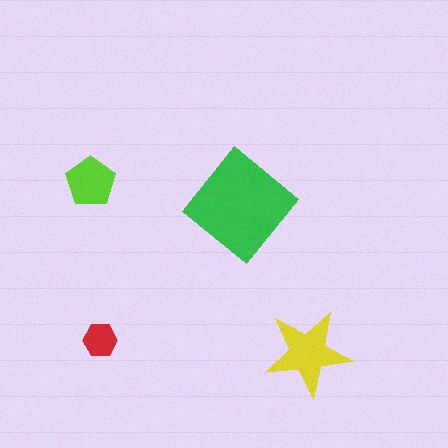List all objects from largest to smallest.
The green diamond, the yellow star, the lime pentagon, the red hexagon.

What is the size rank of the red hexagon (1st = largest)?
4th.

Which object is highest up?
The lime pentagon is topmost.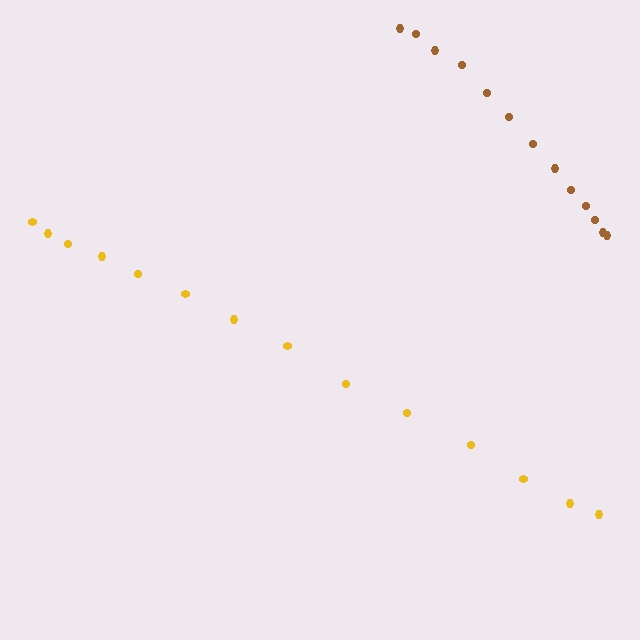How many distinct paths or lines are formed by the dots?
There are 2 distinct paths.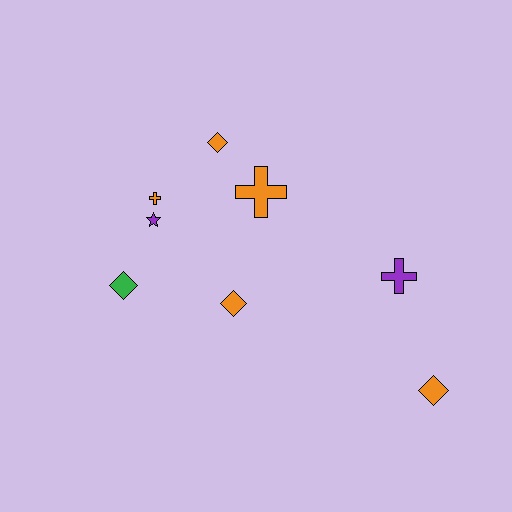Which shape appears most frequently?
Diamond, with 4 objects.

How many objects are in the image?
There are 8 objects.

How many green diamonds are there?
There is 1 green diamond.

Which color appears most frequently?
Orange, with 5 objects.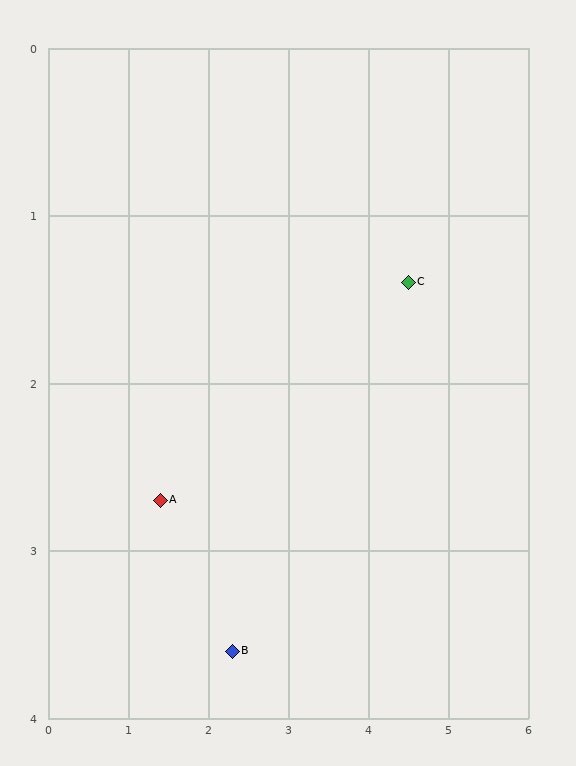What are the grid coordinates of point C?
Point C is at approximately (4.5, 1.4).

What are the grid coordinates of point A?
Point A is at approximately (1.4, 2.7).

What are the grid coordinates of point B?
Point B is at approximately (2.3, 3.6).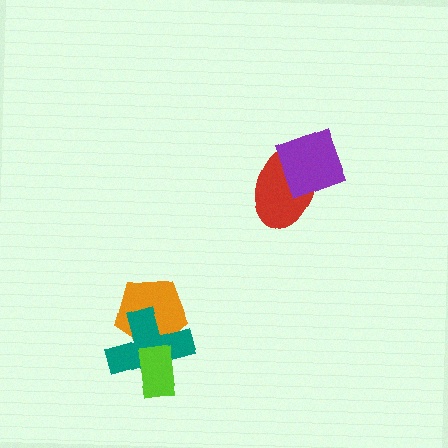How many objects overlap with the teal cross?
2 objects overlap with the teal cross.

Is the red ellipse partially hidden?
Yes, it is partially covered by another shape.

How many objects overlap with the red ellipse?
1 object overlaps with the red ellipse.